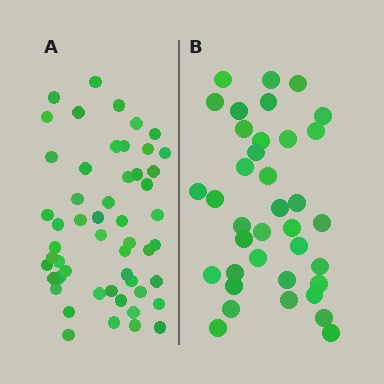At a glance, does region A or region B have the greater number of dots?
Region A (the left region) has more dots.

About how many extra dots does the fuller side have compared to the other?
Region A has approximately 15 more dots than region B.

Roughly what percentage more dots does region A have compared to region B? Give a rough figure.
About 40% more.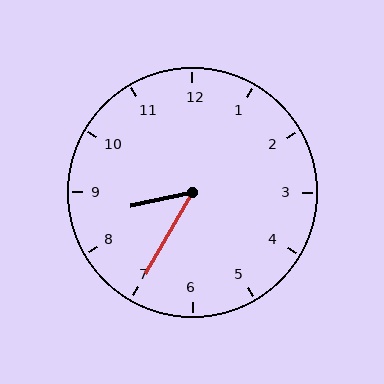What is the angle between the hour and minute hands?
Approximately 48 degrees.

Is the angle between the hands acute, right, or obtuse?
It is acute.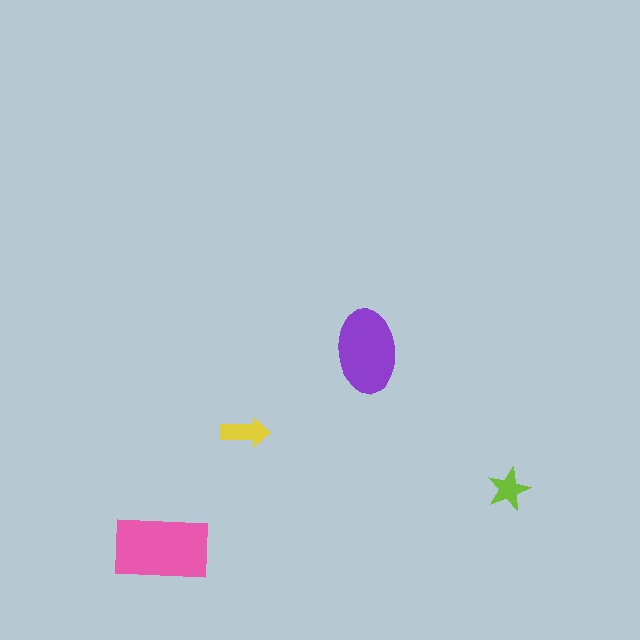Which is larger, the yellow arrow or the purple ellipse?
The purple ellipse.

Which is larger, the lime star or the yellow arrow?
The yellow arrow.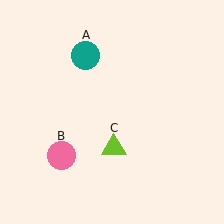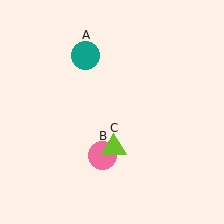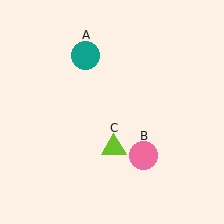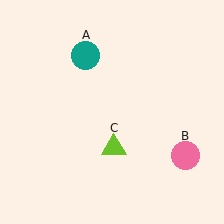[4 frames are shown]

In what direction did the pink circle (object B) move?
The pink circle (object B) moved right.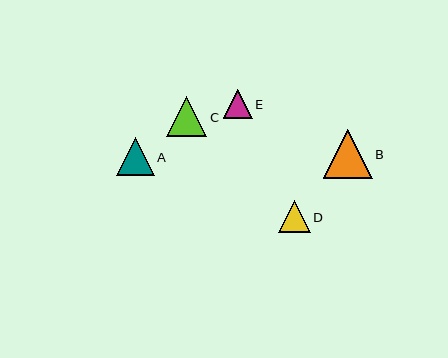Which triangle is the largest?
Triangle B is the largest with a size of approximately 49 pixels.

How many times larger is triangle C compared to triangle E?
Triangle C is approximately 1.4 times the size of triangle E.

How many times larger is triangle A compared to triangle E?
Triangle A is approximately 1.3 times the size of triangle E.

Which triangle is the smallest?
Triangle E is the smallest with a size of approximately 29 pixels.